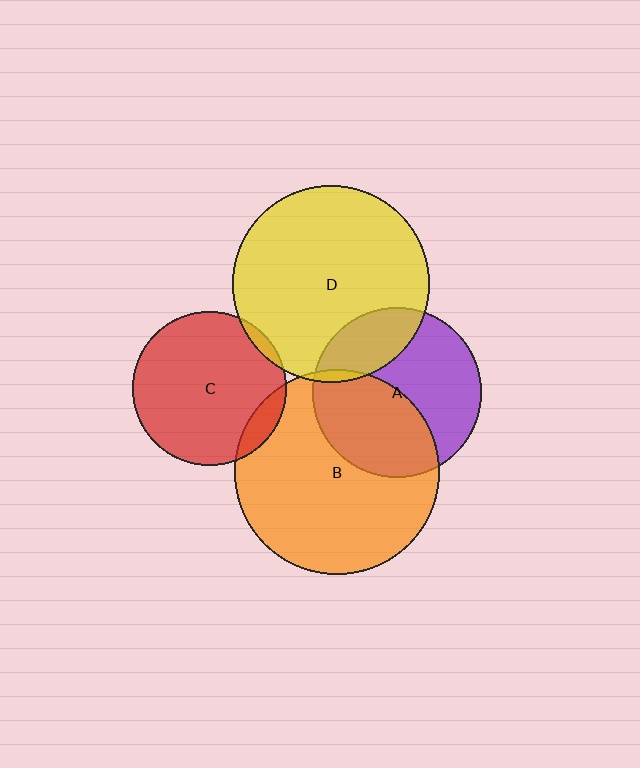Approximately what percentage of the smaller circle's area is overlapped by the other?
Approximately 25%.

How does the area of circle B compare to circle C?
Approximately 1.8 times.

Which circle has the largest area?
Circle B (orange).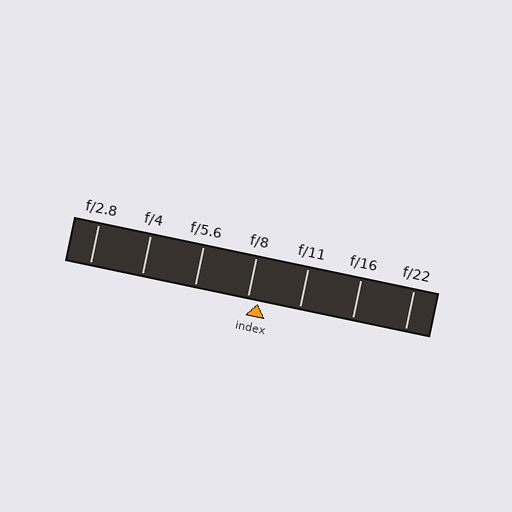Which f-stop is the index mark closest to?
The index mark is closest to f/8.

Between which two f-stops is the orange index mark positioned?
The index mark is between f/8 and f/11.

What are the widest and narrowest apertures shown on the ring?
The widest aperture shown is f/2.8 and the narrowest is f/22.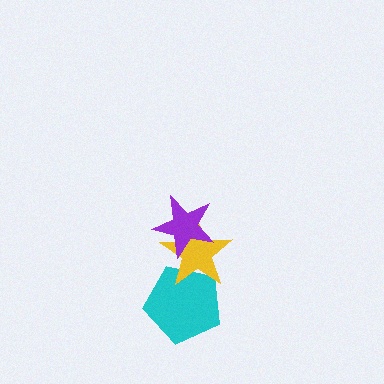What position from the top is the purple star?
The purple star is 1st from the top.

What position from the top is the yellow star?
The yellow star is 2nd from the top.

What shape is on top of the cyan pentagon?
The yellow star is on top of the cyan pentagon.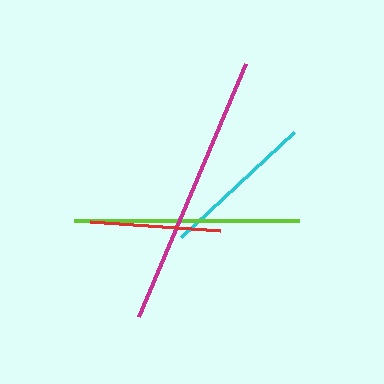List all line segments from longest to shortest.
From longest to shortest: magenta, lime, cyan, red.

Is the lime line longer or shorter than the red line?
The lime line is longer than the red line.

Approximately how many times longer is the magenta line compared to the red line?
The magenta line is approximately 2.1 times the length of the red line.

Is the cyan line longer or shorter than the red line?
The cyan line is longer than the red line.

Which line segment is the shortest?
The red line is the shortest at approximately 130 pixels.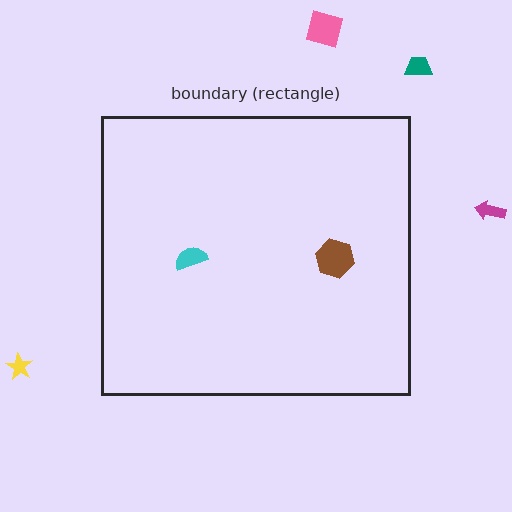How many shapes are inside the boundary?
2 inside, 4 outside.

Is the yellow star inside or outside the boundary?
Outside.